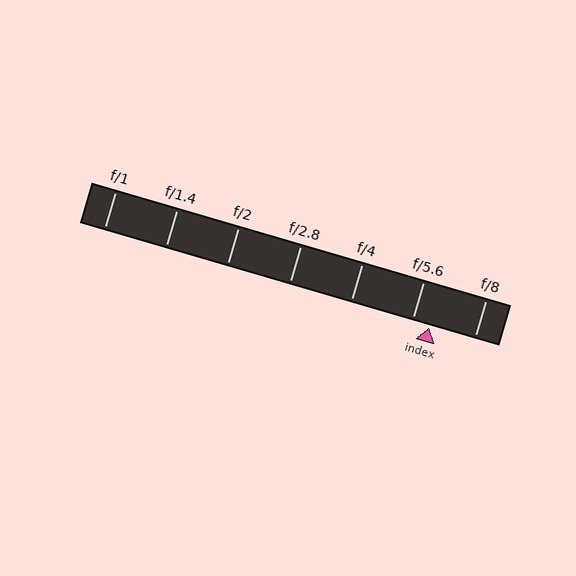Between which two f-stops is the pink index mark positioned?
The index mark is between f/5.6 and f/8.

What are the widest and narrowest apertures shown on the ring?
The widest aperture shown is f/1 and the narrowest is f/8.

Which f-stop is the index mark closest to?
The index mark is closest to f/5.6.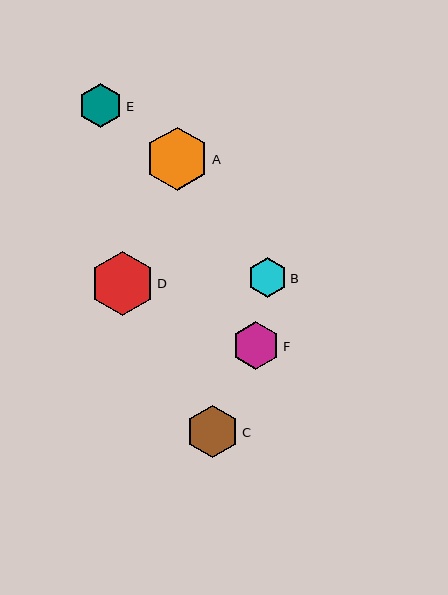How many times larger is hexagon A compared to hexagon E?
Hexagon A is approximately 1.4 times the size of hexagon E.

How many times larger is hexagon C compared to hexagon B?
Hexagon C is approximately 1.3 times the size of hexagon B.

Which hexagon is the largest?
Hexagon D is the largest with a size of approximately 64 pixels.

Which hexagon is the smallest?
Hexagon B is the smallest with a size of approximately 40 pixels.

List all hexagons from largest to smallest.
From largest to smallest: D, A, C, F, E, B.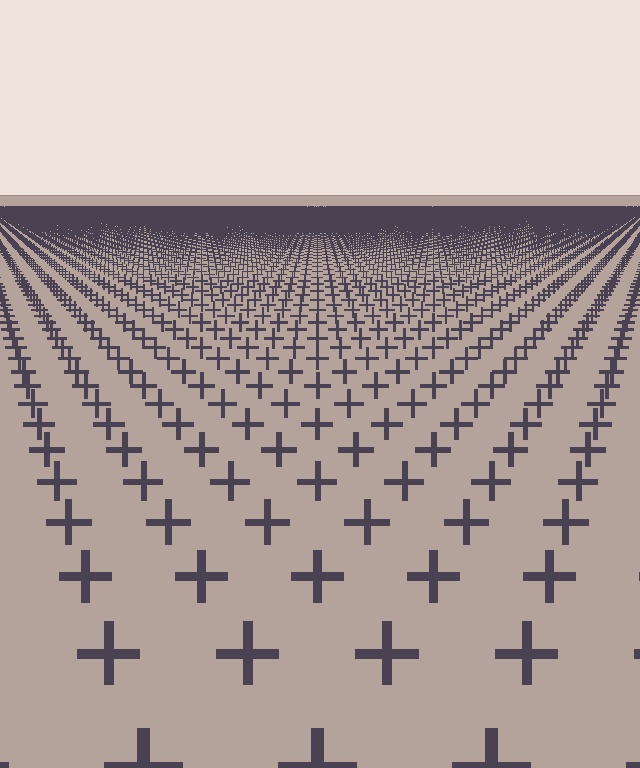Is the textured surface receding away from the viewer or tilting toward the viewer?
The surface is receding away from the viewer. Texture elements get smaller and denser toward the top.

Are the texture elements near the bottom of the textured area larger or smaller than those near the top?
Larger. Near the bottom, elements are closer to the viewer and appear at a bigger on-screen size.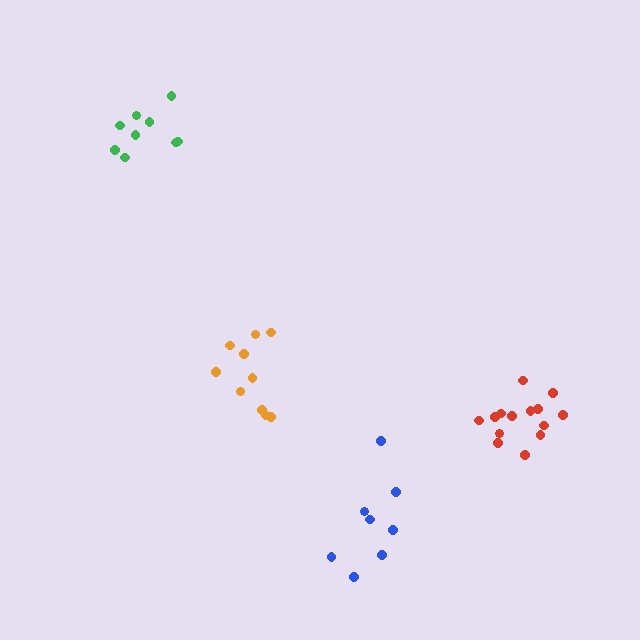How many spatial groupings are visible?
There are 4 spatial groupings.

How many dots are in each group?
Group 1: 9 dots, Group 2: 8 dots, Group 3: 10 dots, Group 4: 14 dots (41 total).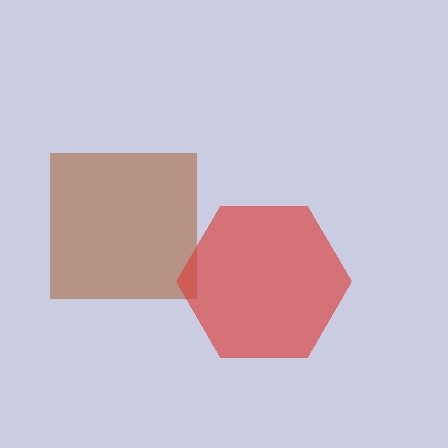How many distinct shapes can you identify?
There are 2 distinct shapes: a brown square, a red hexagon.